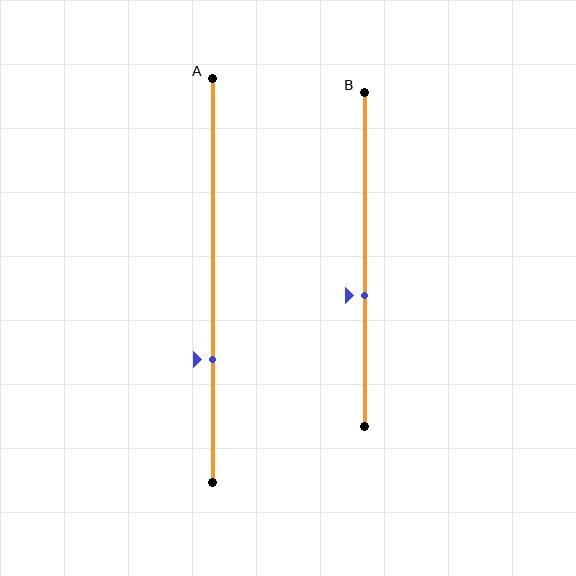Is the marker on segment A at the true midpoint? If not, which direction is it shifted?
No, the marker on segment A is shifted downward by about 20% of the segment length.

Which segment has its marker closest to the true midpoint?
Segment B has its marker closest to the true midpoint.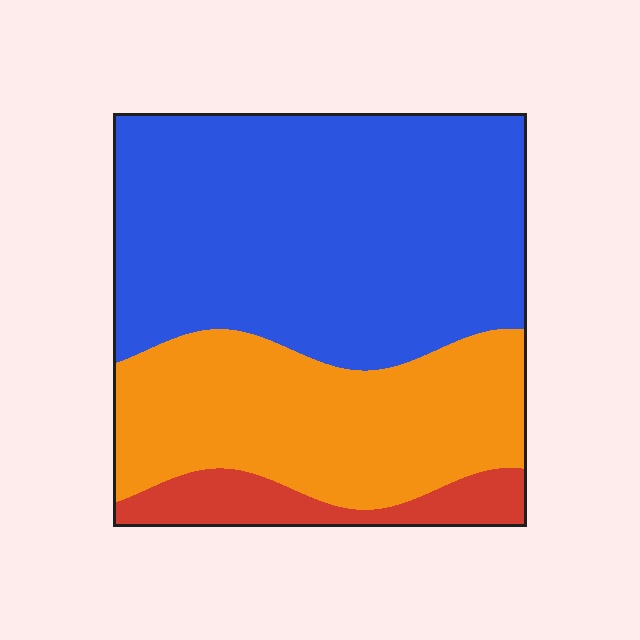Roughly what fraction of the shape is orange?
Orange takes up between a third and a half of the shape.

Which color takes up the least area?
Red, at roughly 10%.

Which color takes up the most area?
Blue, at roughly 55%.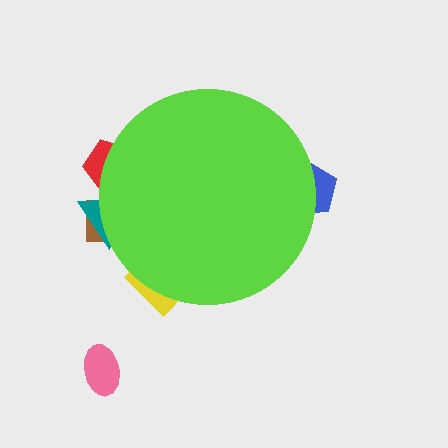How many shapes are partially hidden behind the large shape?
5 shapes are partially hidden.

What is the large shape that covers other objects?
A lime circle.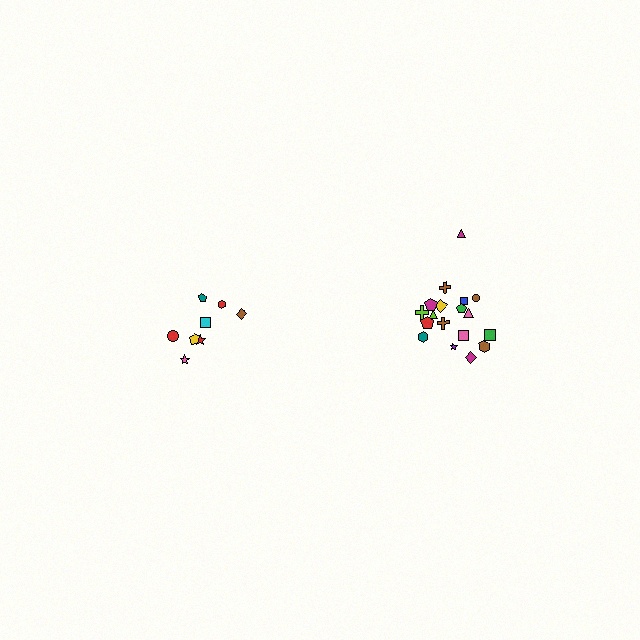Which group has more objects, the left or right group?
The right group.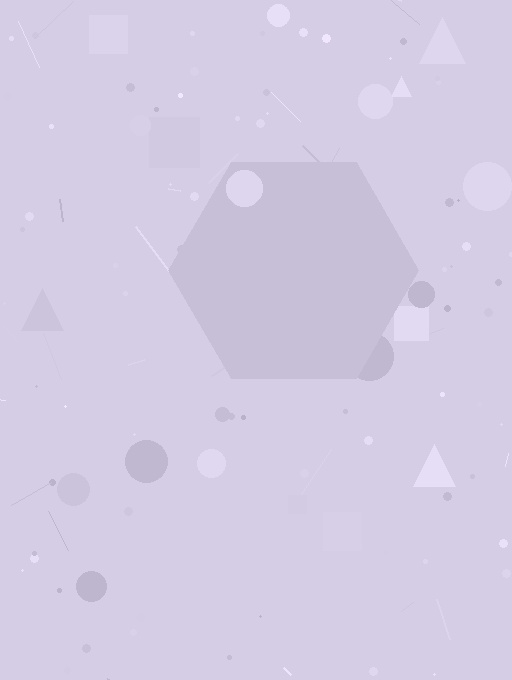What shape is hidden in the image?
A hexagon is hidden in the image.